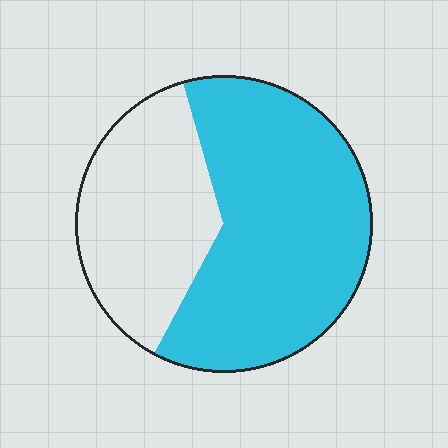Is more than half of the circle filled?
Yes.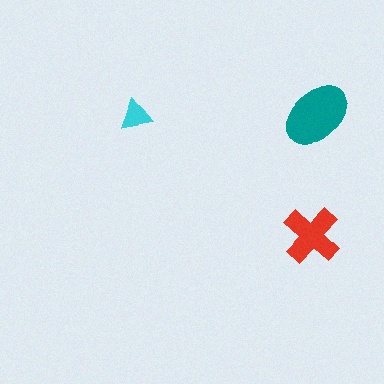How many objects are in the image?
There are 3 objects in the image.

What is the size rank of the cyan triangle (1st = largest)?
3rd.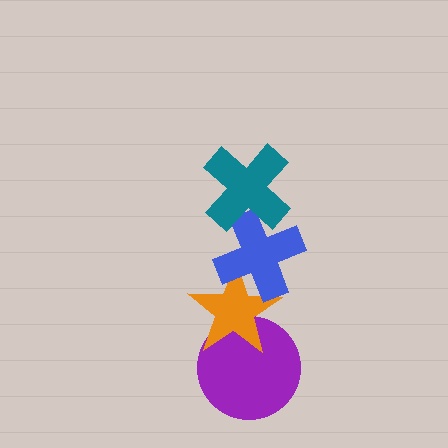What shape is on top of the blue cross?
The teal cross is on top of the blue cross.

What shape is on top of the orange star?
The blue cross is on top of the orange star.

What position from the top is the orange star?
The orange star is 3rd from the top.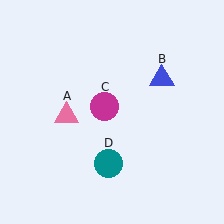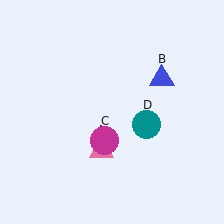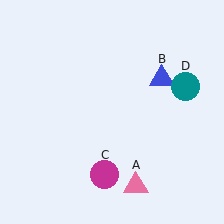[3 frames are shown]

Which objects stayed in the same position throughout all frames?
Blue triangle (object B) remained stationary.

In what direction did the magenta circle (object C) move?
The magenta circle (object C) moved down.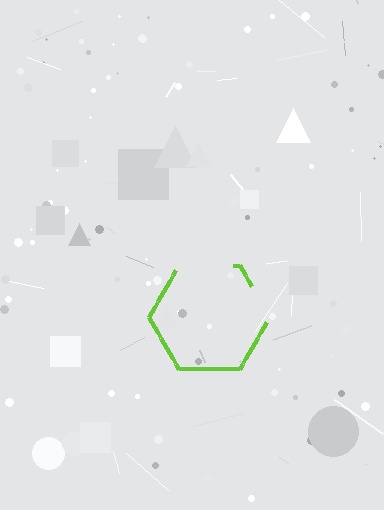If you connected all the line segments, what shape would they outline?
They would outline a hexagon.